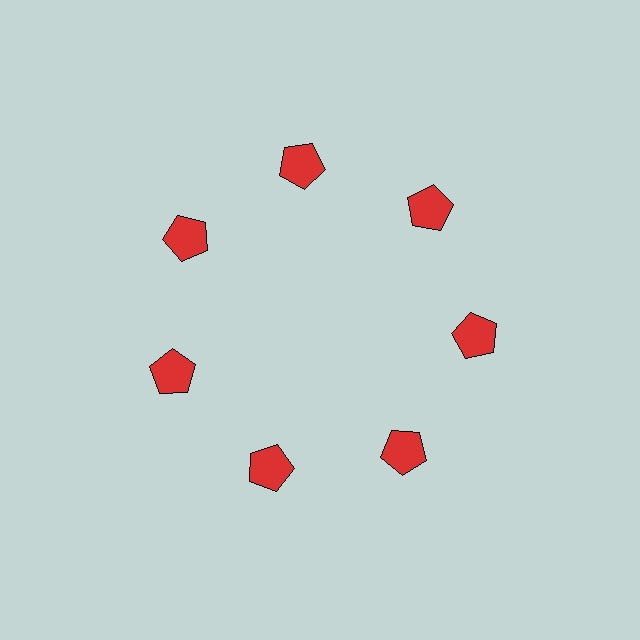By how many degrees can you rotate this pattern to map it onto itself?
The pattern maps onto itself every 51 degrees of rotation.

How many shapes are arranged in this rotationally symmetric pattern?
There are 7 shapes, arranged in 7 groups of 1.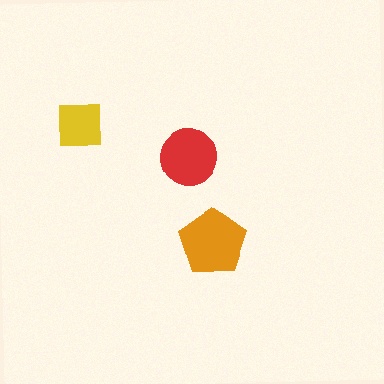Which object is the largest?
The orange pentagon.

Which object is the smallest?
The yellow square.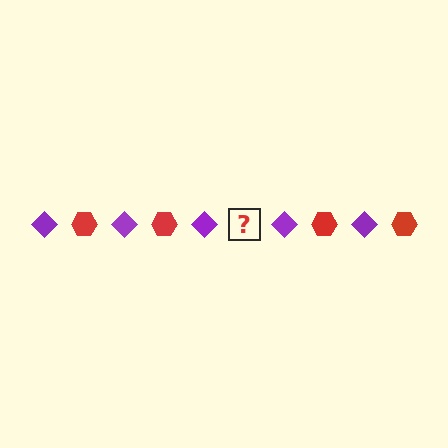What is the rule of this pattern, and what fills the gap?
The rule is that the pattern alternates between purple diamond and red hexagon. The gap should be filled with a red hexagon.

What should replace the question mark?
The question mark should be replaced with a red hexagon.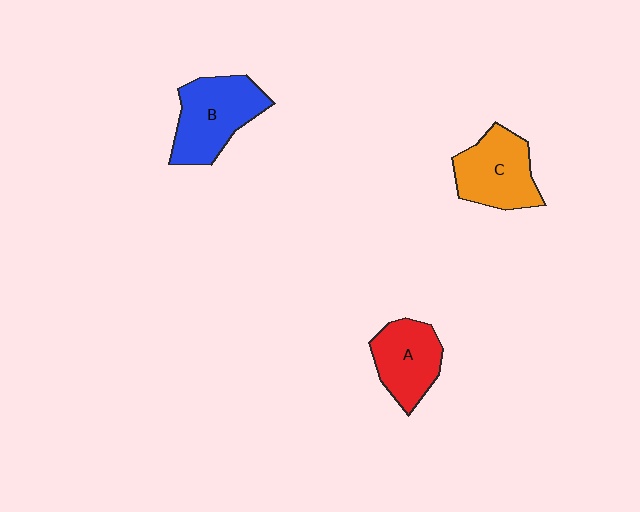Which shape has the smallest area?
Shape A (red).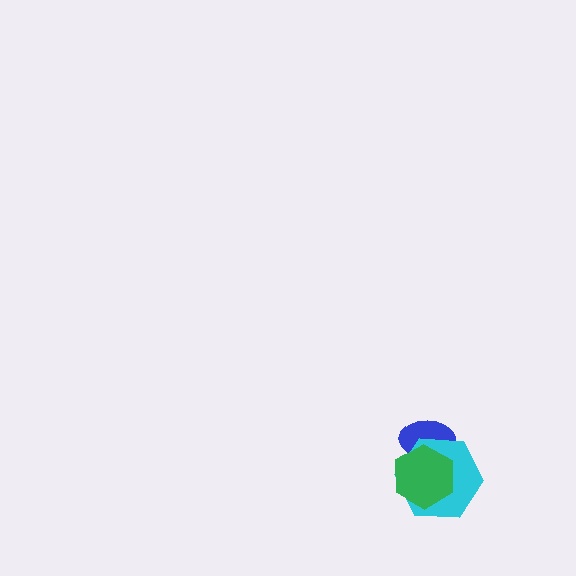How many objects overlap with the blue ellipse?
2 objects overlap with the blue ellipse.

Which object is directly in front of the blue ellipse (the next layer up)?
The cyan hexagon is directly in front of the blue ellipse.